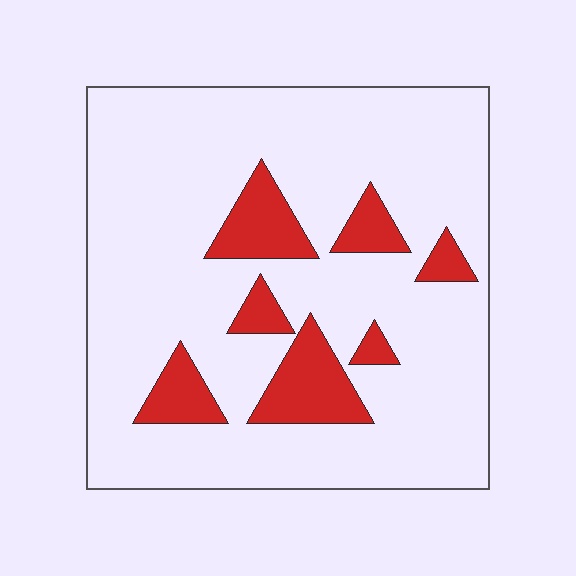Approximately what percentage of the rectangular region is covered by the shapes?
Approximately 15%.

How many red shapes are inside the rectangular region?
7.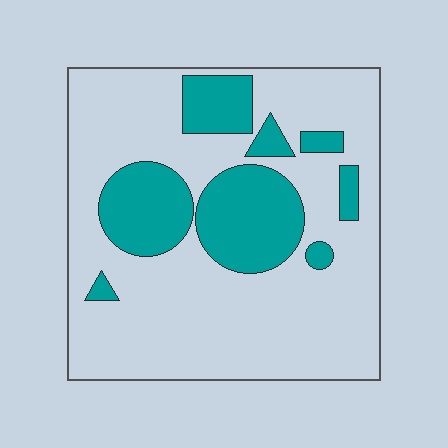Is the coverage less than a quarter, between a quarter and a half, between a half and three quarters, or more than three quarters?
Between a quarter and a half.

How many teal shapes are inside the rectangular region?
8.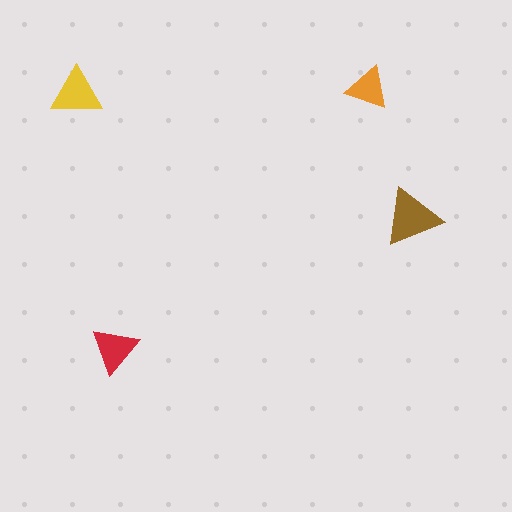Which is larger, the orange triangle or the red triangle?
The red one.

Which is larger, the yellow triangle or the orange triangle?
The yellow one.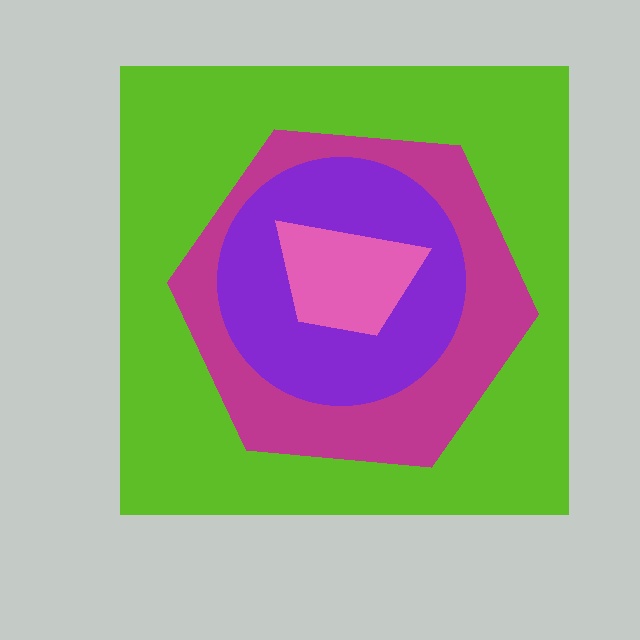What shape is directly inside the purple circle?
The pink trapezoid.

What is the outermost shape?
The lime square.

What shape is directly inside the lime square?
The magenta hexagon.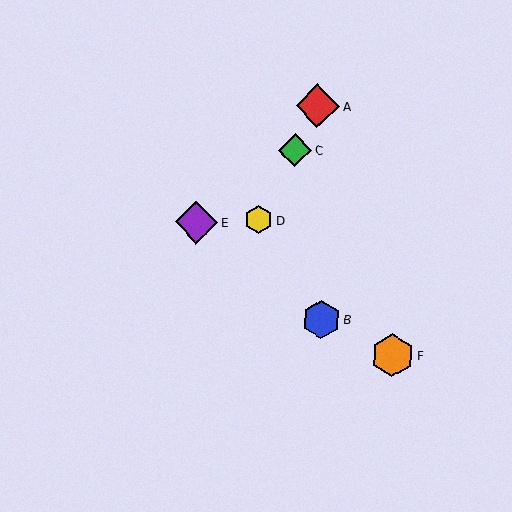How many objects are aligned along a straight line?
3 objects (A, C, D) are aligned along a straight line.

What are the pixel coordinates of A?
Object A is at (318, 106).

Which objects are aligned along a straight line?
Objects A, C, D are aligned along a straight line.